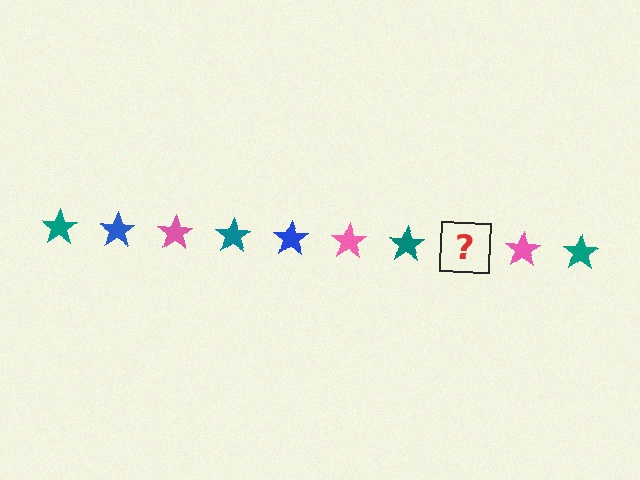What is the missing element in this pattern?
The missing element is a blue star.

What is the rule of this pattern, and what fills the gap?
The rule is that the pattern cycles through teal, blue, pink stars. The gap should be filled with a blue star.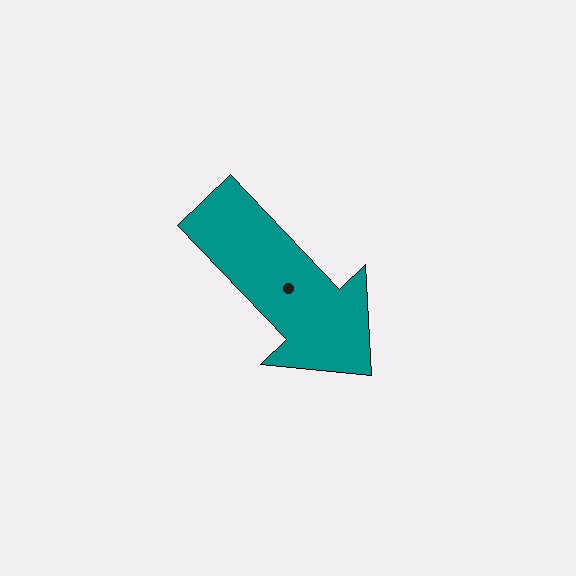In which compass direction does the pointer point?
Southeast.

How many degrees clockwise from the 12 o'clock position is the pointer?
Approximately 136 degrees.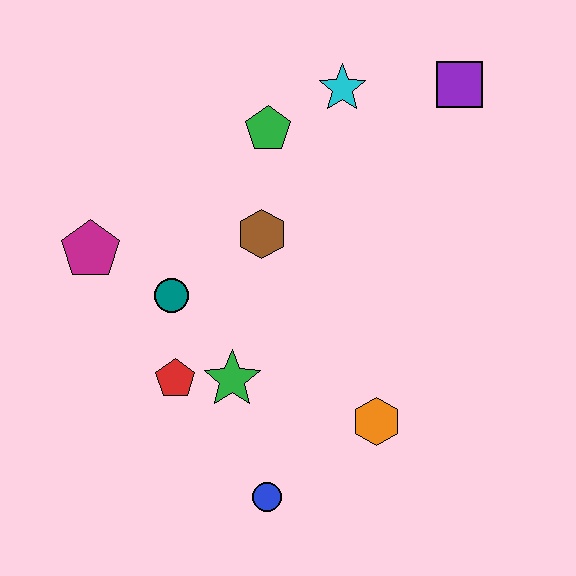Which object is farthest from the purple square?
The blue circle is farthest from the purple square.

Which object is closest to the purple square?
The cyan star is closest to the purple square.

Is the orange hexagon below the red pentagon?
Yes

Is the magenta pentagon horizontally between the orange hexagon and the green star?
No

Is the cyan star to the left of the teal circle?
No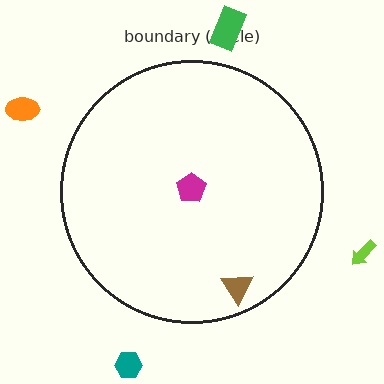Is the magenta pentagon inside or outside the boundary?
Inside.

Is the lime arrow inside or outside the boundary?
Outside.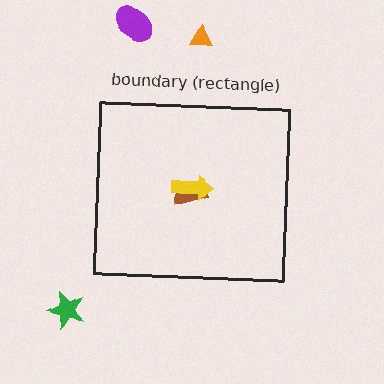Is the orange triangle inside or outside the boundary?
Outside.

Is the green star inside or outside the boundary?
Outside.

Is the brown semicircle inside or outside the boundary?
Inside.